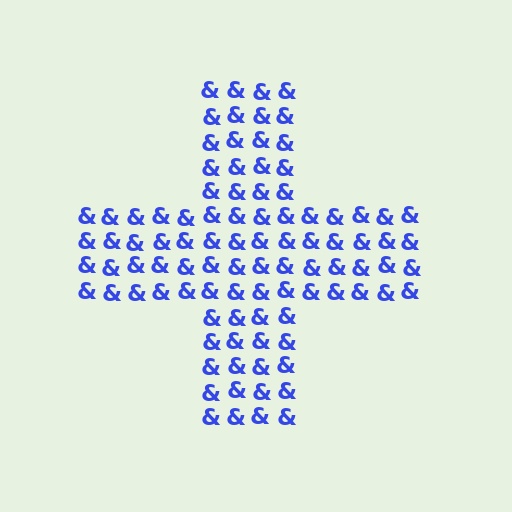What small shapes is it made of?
It is made of small ampersands.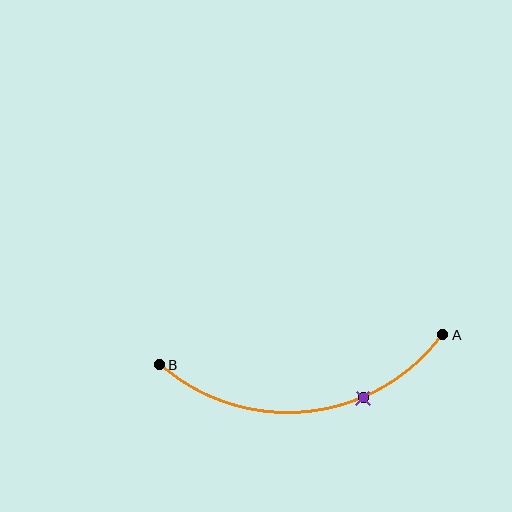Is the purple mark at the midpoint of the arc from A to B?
No. The purple mark lies on the arc but is closer to endpoint A. The arc midpoint would be at the point on the curve equidistant along the arc from both A and B.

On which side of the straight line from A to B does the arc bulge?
The arc bulges below the straight line connecting A and B.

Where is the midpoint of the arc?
The arc midpoint is the point on the curve farthest from the straight line joining A and B. It sits below that line.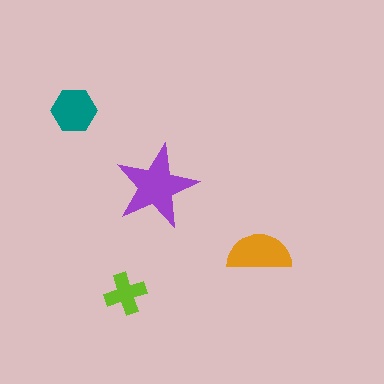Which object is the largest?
The purple star.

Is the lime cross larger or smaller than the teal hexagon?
Smaller.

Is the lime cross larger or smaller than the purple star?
Smaller.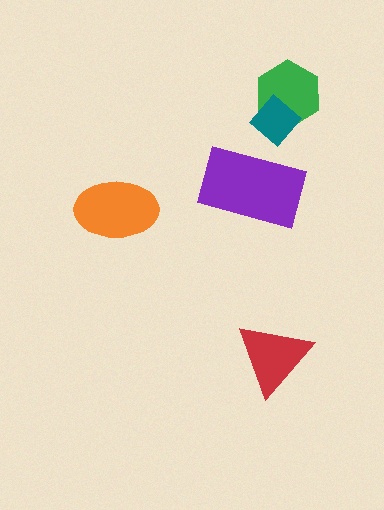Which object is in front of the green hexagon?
The teal diamond is in front of the green hexagon.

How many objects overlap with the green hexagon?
1 object overlaps with the green hexagon.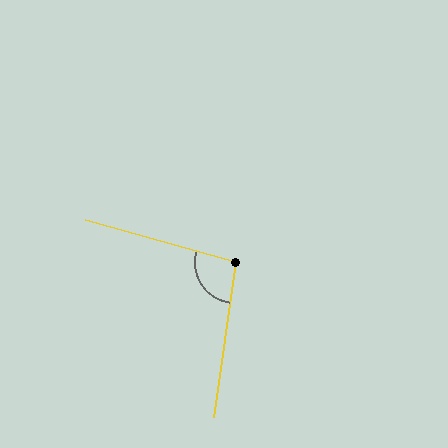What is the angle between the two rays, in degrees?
Approximately 97 degrees.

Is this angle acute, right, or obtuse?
It is obtuse.